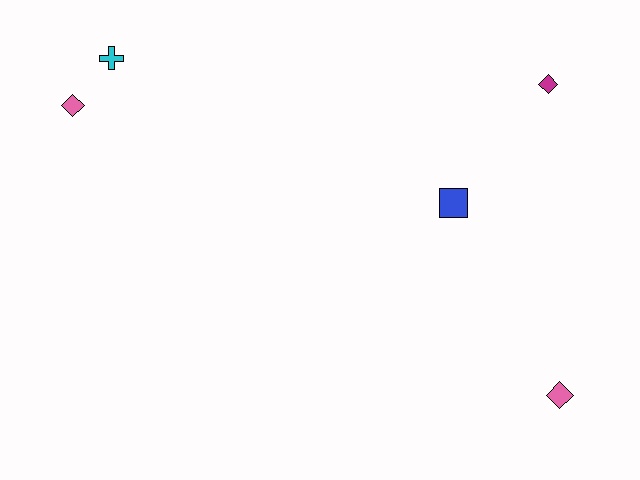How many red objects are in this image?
There are no red objects.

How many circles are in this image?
There are no circles.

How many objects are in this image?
There are 5 objects.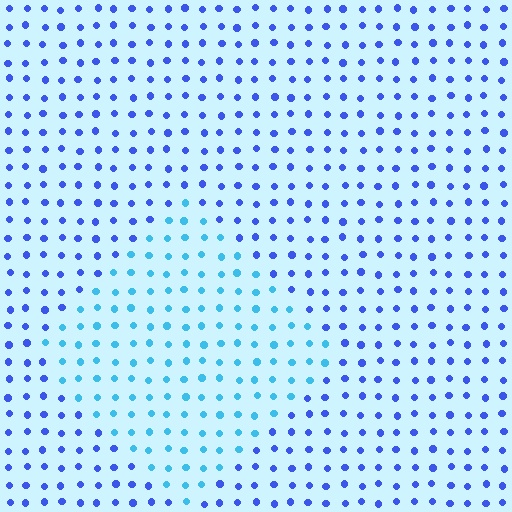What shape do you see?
I see a diamond.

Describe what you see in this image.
The image is filled with small blue elements in a uniform arrangement. A diamond-shaped region is visible where the elements are tinted to a slightly different hue, forming a subtle color boundary.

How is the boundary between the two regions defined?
The boundary is defined purely by a slight shift in hue (about 36 degrees). Spacing, size, and orientation are identical on both sides.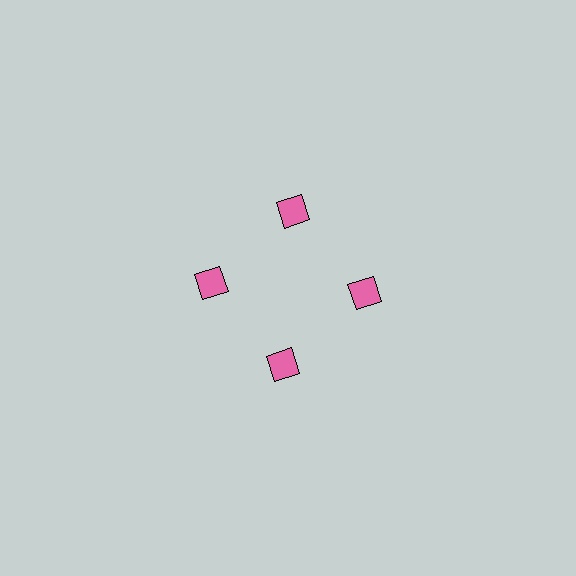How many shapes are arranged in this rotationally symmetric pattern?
There are 4 shapes, arranged in 4 groups of 1.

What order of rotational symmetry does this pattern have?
This pattern has 4-fold rotational symmetry.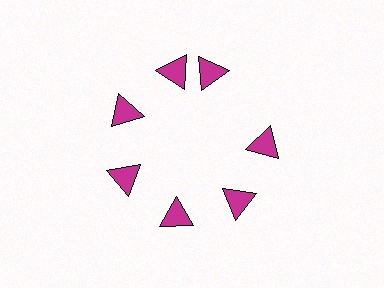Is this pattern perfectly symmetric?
No. The 7 magenta triangles are arranged in a ring, but one element near the 1 o'clock position is rotated out of alignment along the ring, breaking the 7-fold rotational symmetry.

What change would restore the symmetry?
The symmetry would be restored by rotating it back into even spacing with its neighbors so that all 7 triangles sit at equal angles and equal distance from the center.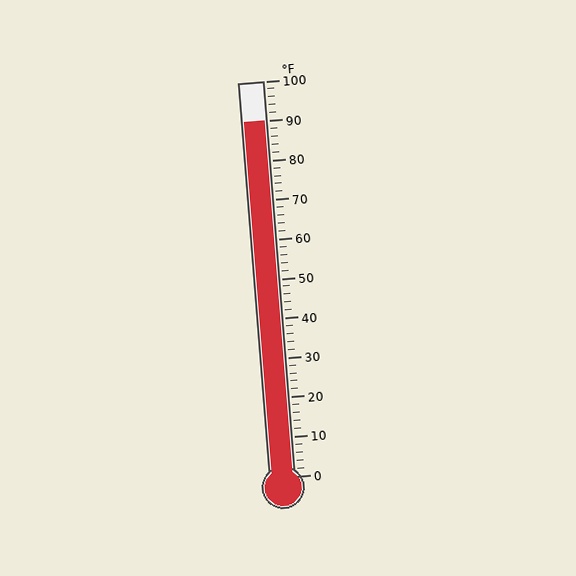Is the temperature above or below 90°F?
The temperature is at 90°F.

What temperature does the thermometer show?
The thermometer shows approximately 90°F.